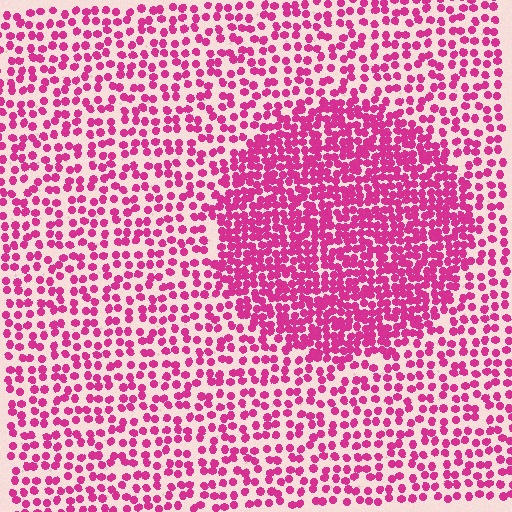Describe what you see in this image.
The image contains small magenta elements arranged at two different densities. A circle-shaped region is visible where the elements are more densely packed than the surrounding area.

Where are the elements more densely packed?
The elements are more densely packed inside the circle boundary.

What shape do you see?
I see a circle.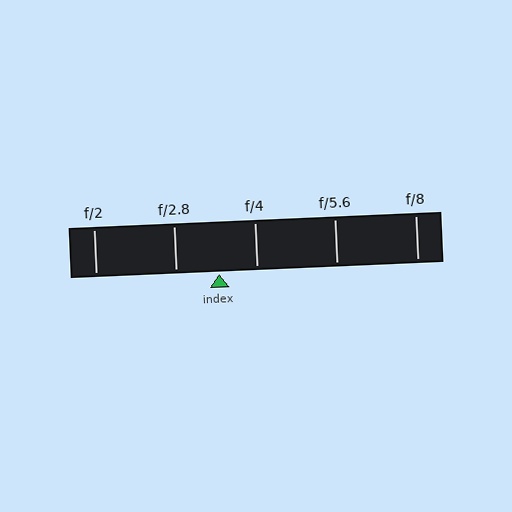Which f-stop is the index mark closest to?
The index mark is closest to f/4.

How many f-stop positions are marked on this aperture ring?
There are 5 f-stop positions marked.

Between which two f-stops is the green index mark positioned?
The index mark is between f/2.8 and f/4.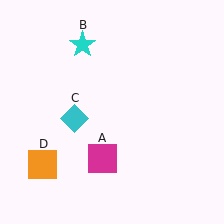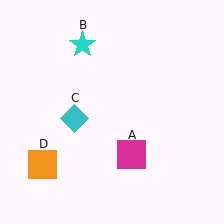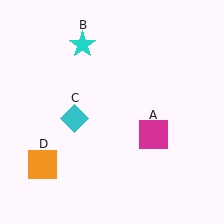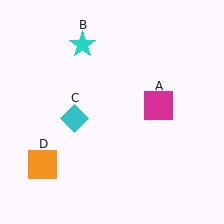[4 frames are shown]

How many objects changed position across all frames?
1 object changed position: magenta square (object A).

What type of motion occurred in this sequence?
The magenta square (object A) rotated counterclockwise around the center of the scene.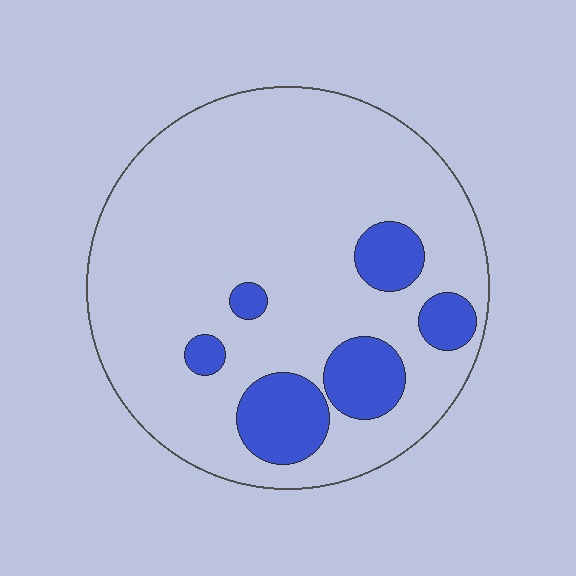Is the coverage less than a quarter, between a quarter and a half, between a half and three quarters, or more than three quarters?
Less than a quarter.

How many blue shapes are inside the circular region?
6.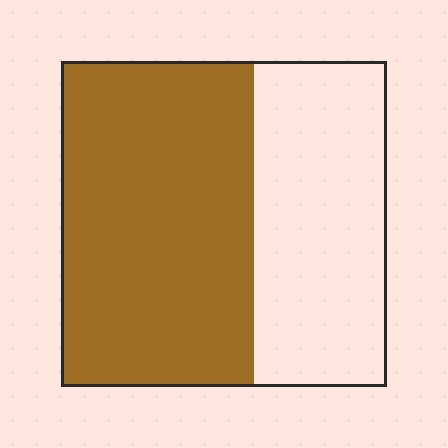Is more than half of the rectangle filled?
Yes.